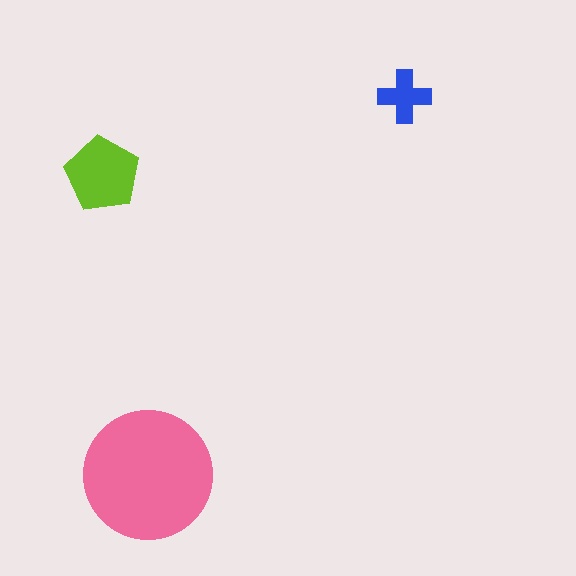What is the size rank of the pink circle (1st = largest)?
1st.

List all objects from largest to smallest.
The pink circle, the lime pentagon, the blue cross.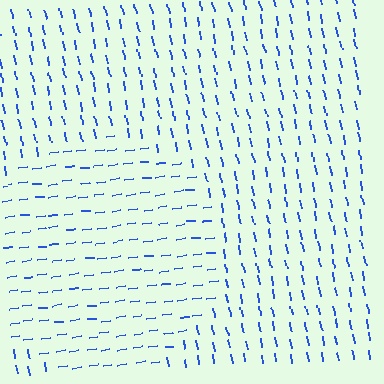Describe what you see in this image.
The image is filled with small blue line segments. A circle region in the image has lines oriented differently from the surrounding lines, creating a visible texture boundary.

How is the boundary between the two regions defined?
The boundary is defined purely by a change in line orientation (approximately 86 degrees difference). All lines are the same color and thickness.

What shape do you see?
I see a circle.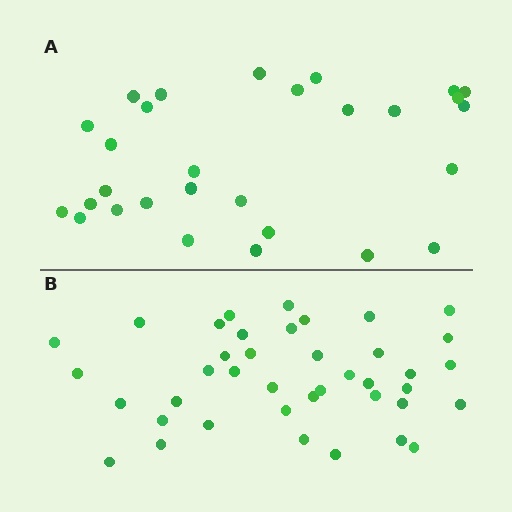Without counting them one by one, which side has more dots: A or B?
Region B (the bottom region) has more dots.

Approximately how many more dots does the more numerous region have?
Region B has roughly 12 or so more dots than region A.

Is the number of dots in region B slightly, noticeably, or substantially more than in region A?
Region B has noticeably more, but not dramatically so. The ratio is roughly 1.4 to 1.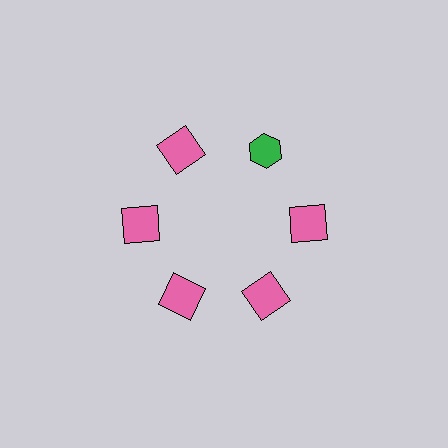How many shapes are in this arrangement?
There are 6 shapes arranged in a ring pattern.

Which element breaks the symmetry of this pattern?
The green hexagon at roughly the 1 o'clock position breaks the symmetry. All other shapes are pink squares.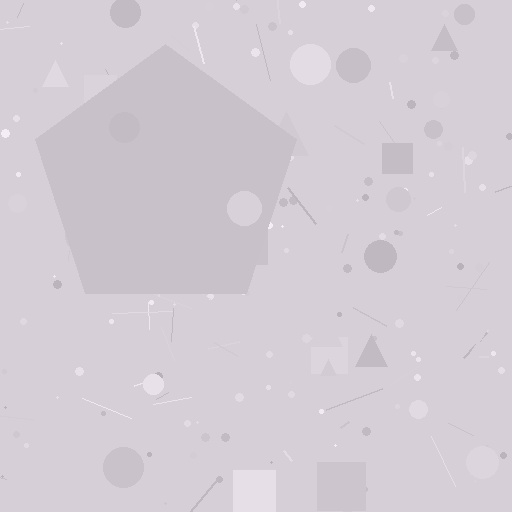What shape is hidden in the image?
A pentagon is hidden in the image.